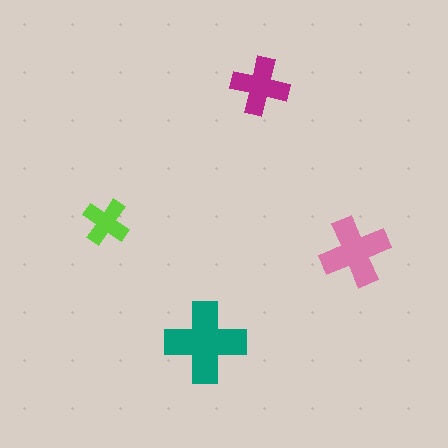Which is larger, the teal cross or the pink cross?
The teal one.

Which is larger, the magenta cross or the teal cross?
The teal one.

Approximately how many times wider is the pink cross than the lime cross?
About 1.5 times wider.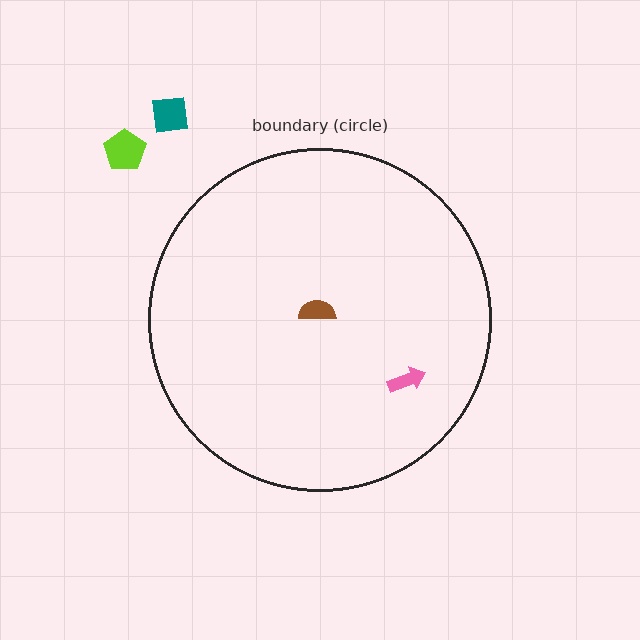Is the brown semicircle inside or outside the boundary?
Inside.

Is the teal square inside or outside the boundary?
Outside.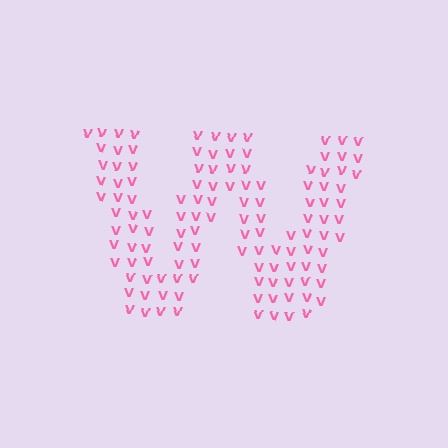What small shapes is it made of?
It is made of small letter V's.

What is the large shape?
The large shape is the letter W.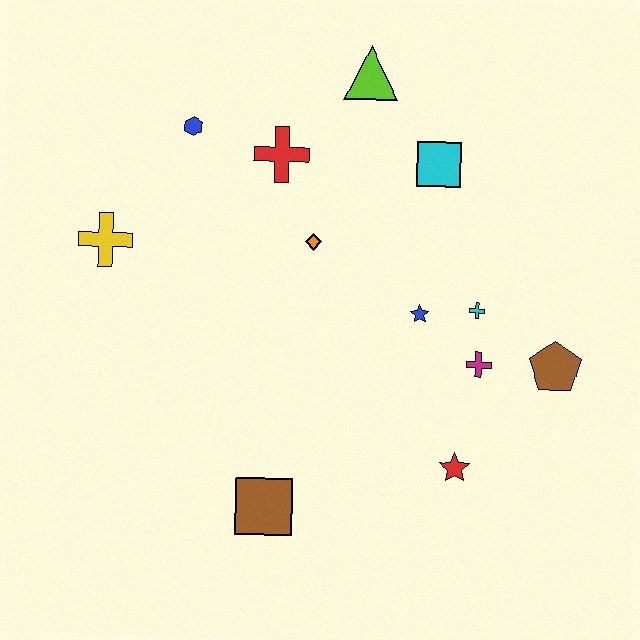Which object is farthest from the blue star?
The yellow cross is farthest from the blue star.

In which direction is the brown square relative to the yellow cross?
The brown square is below the yellow cross.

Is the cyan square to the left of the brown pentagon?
Yes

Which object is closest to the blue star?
The cyan cross is closest to the blue star.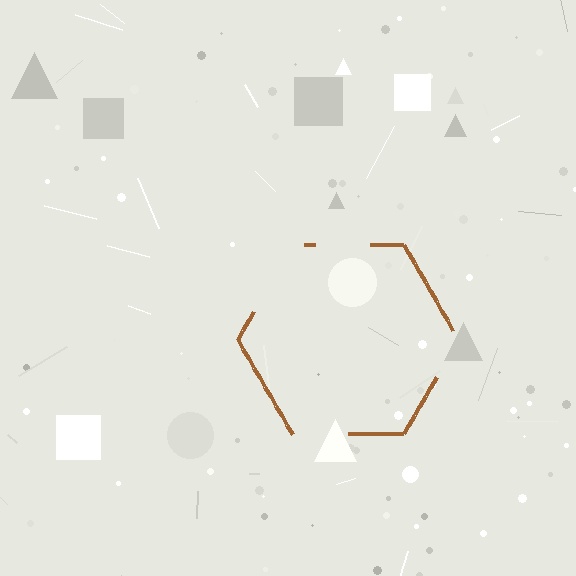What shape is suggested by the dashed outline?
The dashed outline suggests a hexagon.